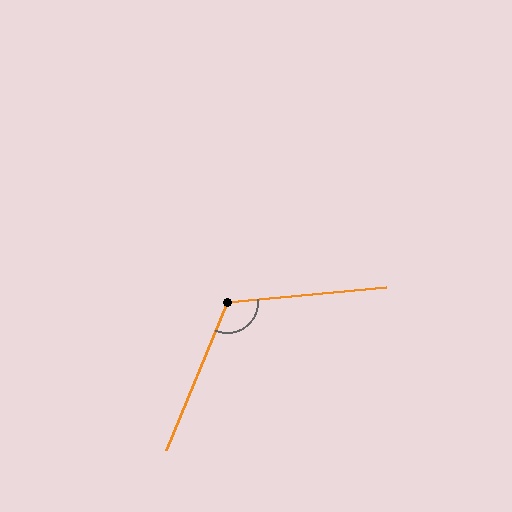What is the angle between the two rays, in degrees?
Approximately 118 degrees.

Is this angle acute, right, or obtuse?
It is obtuse.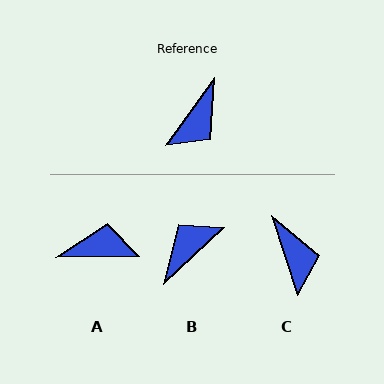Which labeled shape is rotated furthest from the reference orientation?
B, about 169 degrees away.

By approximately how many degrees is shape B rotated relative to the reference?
Approximately 169 degrees counter-clockwise.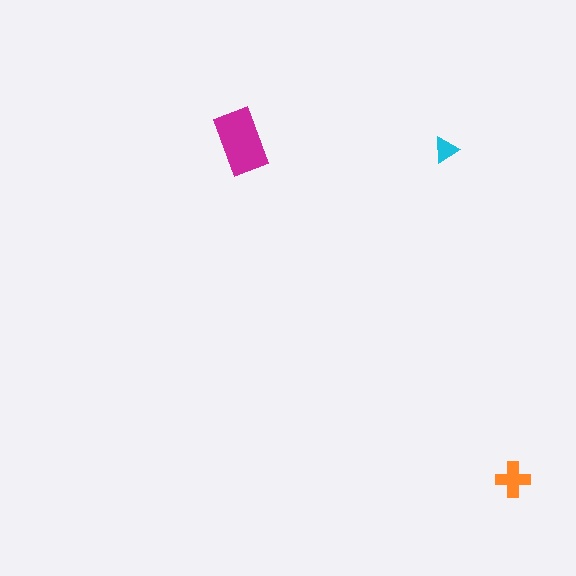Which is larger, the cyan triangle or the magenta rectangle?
The magenta rectangle.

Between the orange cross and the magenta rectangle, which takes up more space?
The magenta rectangle.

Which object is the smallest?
The cyan triangle.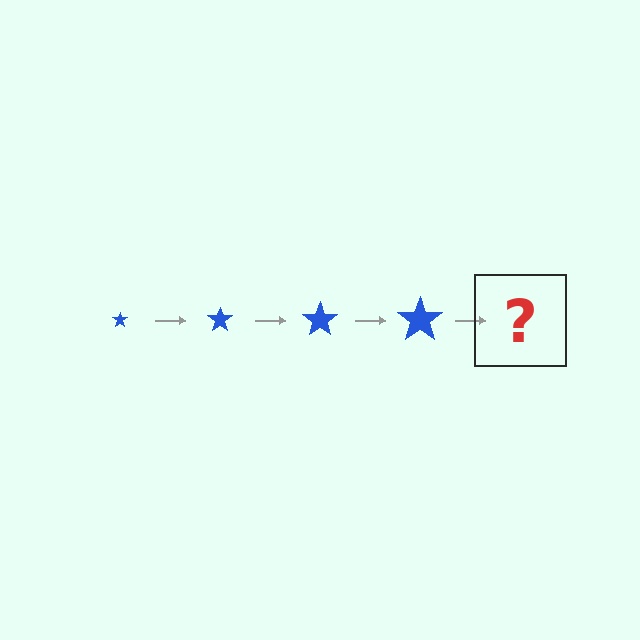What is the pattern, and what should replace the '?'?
The pattern is that the star gets progressively larger each step. The '?' should be a blue star, larger than the previous one.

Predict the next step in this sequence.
The next step is a blue star, larger than the previous one.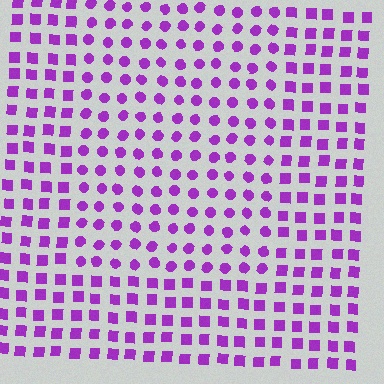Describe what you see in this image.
The image is filled with small purple elements arranged in a uniform grid. A rectangle-shaped region contains circles, while the surrounding area contains squares. The boundary is defined purely by the change in element shape.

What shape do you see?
I see a rectangle.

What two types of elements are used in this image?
The image uses circles inside the rectangle region and squares outside it.